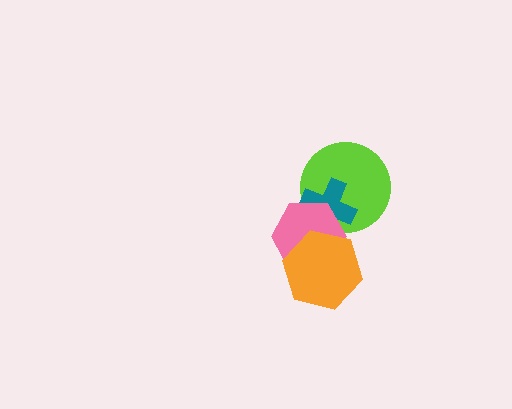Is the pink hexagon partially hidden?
Yes, it is partially covered by another shape.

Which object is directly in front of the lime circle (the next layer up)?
The teal cross is directly in front of the lime circle.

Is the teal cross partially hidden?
Yes, it is partially covered by another shape.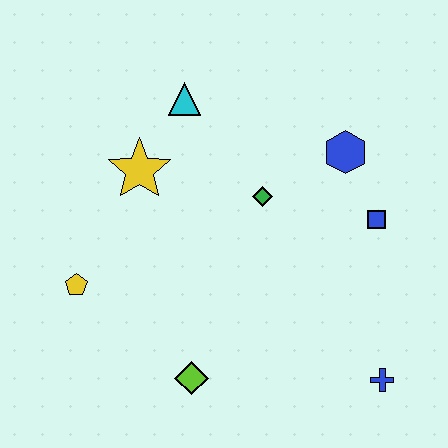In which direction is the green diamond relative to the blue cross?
The green diamond is above the blue cross.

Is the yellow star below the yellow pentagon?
No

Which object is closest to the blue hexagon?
The blue square is closest to the blue hexagon.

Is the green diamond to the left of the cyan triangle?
No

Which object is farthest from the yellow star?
The blue cross is farthest from the yellow star.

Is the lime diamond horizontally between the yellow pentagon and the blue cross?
Yes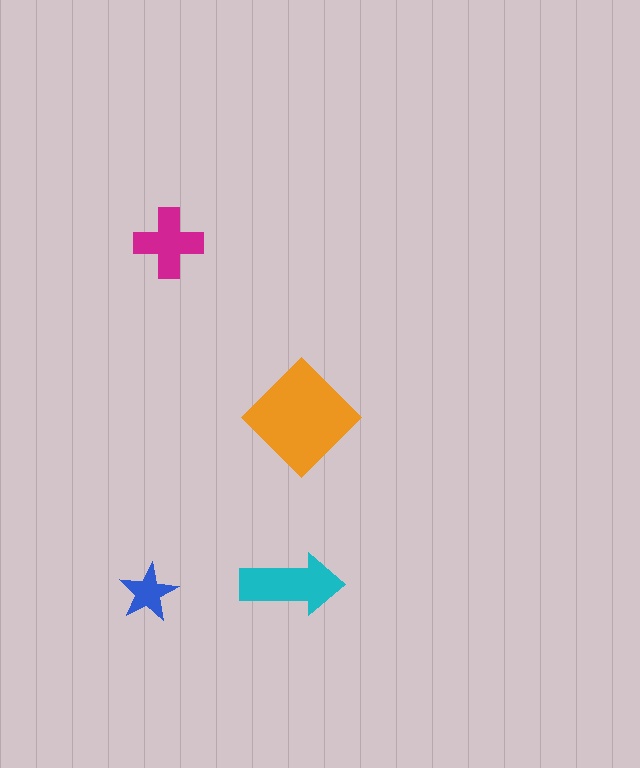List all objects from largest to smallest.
The orange diamond, the cyan arrow, the magenta cross, the blue star.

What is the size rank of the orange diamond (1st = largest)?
1st.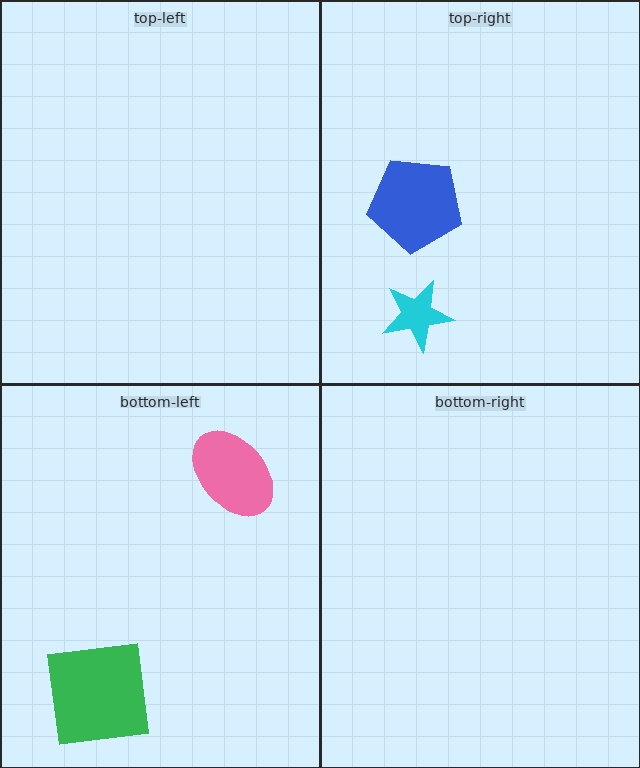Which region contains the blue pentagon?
The top-right region.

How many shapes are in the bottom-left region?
2.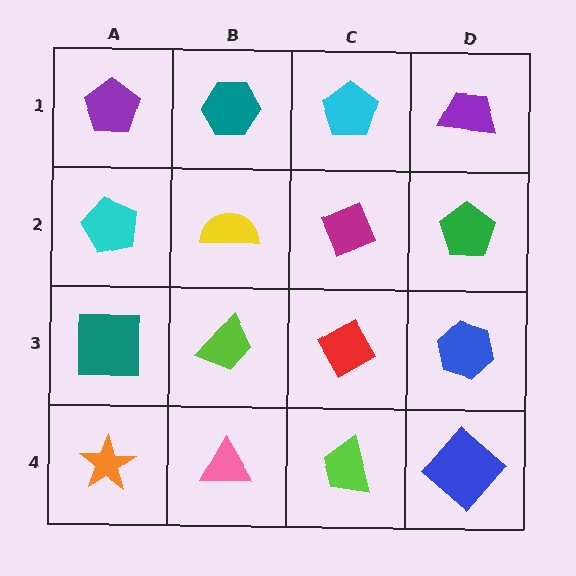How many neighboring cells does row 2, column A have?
3.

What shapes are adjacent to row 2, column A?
A purple pentagon (row 1, column A), a teal square (row 3, column A), a yellow semicircle (row 2, column B).